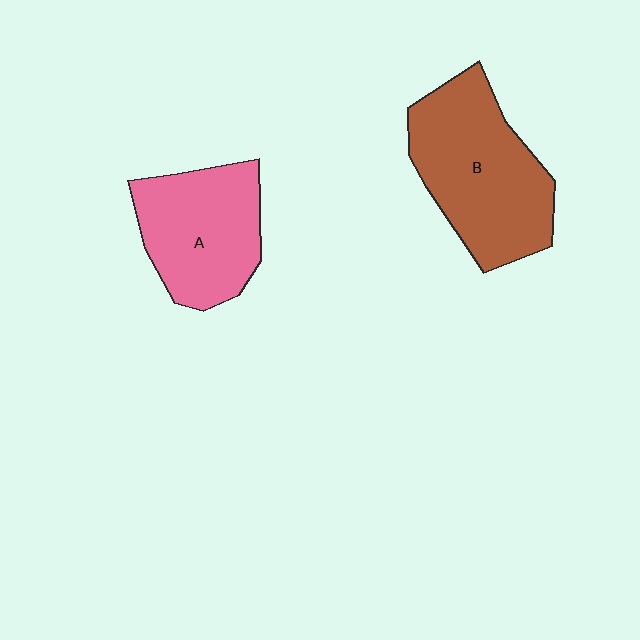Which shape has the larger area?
Shape B (brown).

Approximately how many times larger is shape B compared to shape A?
Approximately 1.3 times.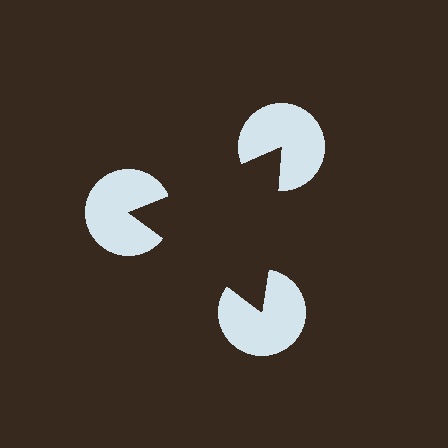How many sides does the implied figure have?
3 sides.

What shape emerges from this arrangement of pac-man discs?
An illusory triangle — its edges are inferred from the aligned wedge cuts in the pac-man discs, not physically drawn.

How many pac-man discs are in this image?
There are 3 — one at each vertex of the illusory triangle.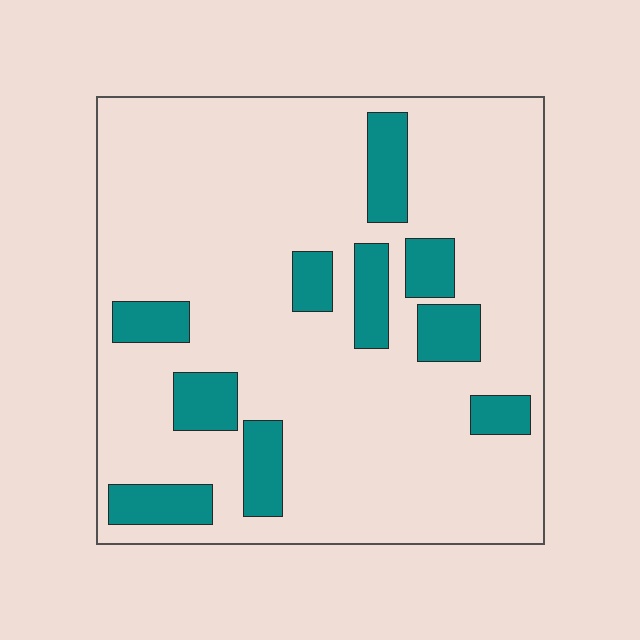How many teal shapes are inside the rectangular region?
10.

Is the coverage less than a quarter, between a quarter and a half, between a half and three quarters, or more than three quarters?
Less than a quarter.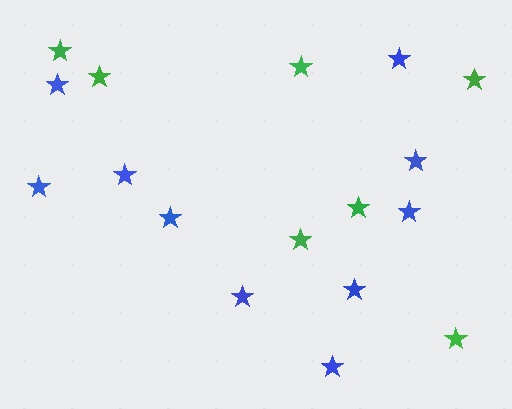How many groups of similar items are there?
There are 2 groups: one group of green stars (7) and one group of blue stars (10).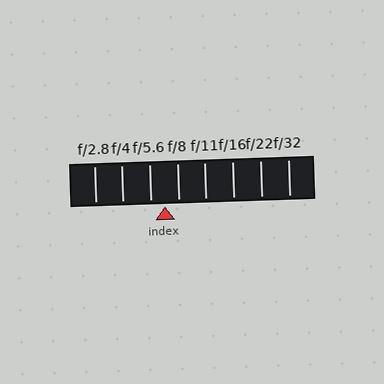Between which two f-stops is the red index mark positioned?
The index mark is between f/5.6 and f/8.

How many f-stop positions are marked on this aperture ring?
There are 8 f-stop positions marked.